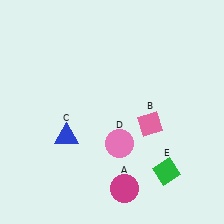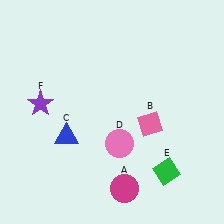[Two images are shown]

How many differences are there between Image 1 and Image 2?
There is 1 difference between the two images.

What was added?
A purple star (F) was added in Image 2.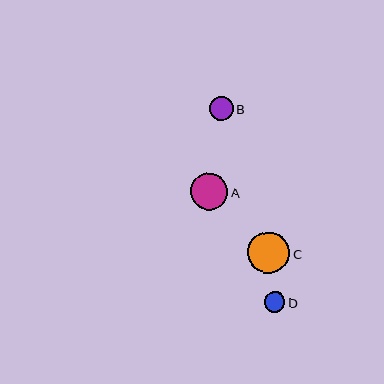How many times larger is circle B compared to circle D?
Circle B is approximately 1.1 times the size of circle D.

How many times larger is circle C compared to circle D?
Circle C is approximately 2.0 times the size of circle D.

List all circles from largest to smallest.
From largest to smallest: C, A, B, D.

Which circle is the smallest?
Circle D is the smallest with a size of approximately 21 pixels.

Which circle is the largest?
Circle C is the largest with a size of approximately 42 pixels.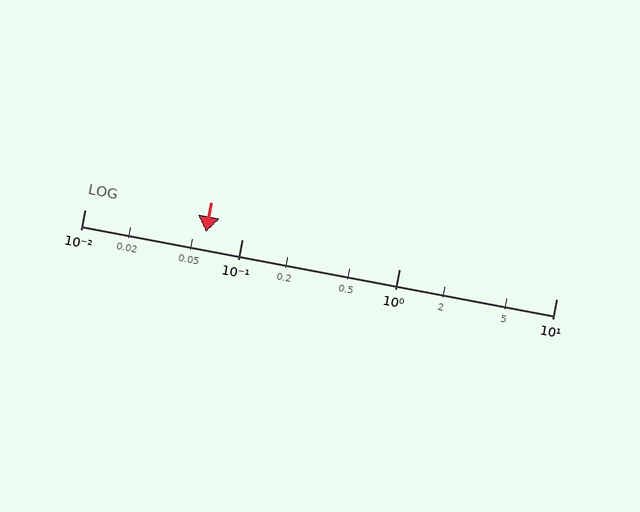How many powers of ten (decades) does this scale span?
The scale spans 3 decades, from 0.01 to 10.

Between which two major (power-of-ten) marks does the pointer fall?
The pointer is between 0.01 and 0.1.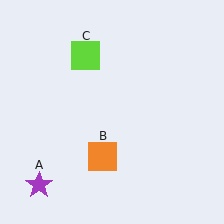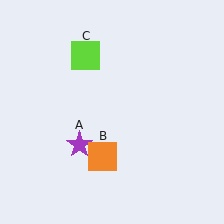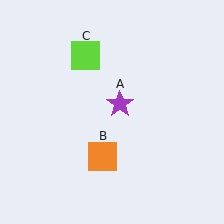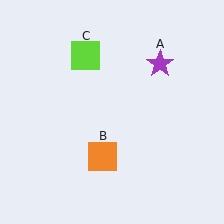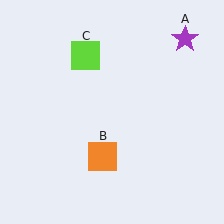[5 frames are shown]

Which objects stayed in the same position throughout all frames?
Orange square (object B) and lime square (object C) remained stationary.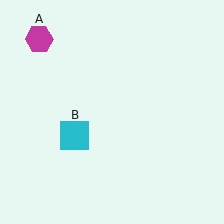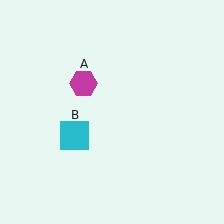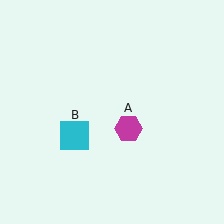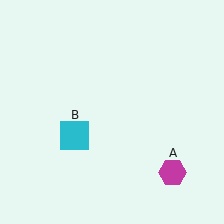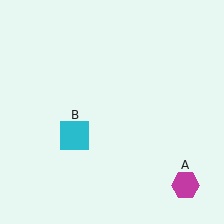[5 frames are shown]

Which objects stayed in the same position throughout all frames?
Cyan square (object B) remained stationary.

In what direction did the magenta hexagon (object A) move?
The magenta hexagon (object A) moved down and to the right.